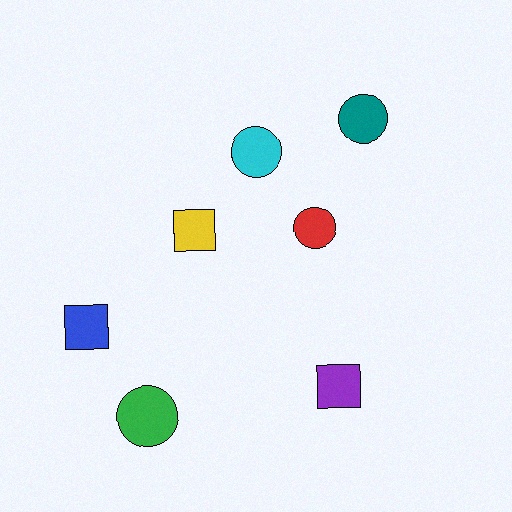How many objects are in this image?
There are 7 objects.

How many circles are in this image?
There are 4 circles.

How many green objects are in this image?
There is 1 green object.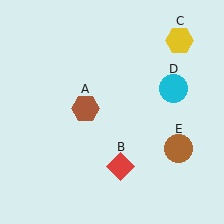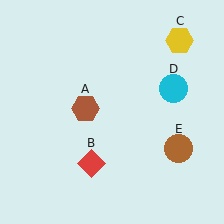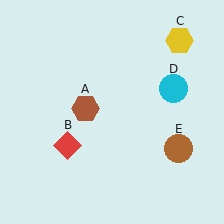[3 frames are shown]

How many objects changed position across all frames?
1 object changed position: red diamond (object B).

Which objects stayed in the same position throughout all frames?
Brown hexagon (object A) and yellow hexagon (object C) and cyan circle (object D) and brown circle (object E) remained stationary.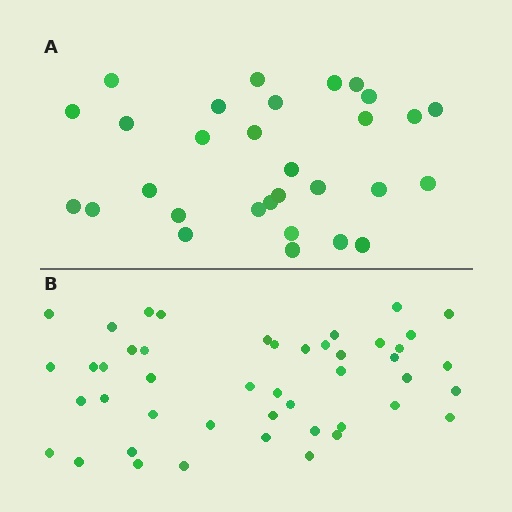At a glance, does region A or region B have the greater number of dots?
Region B (the bottom region) has more dots.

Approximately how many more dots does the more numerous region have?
Region B has approximately 15 more dots than region A.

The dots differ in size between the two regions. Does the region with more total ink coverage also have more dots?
No. Region A has more total ink coverage because its dots are larger, but region B actually contains more individual dots. Total area can be misleading — the number of items is what matters here.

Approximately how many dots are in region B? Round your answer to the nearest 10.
About 50 dots. (The exact count is 46, which rounds to 50.)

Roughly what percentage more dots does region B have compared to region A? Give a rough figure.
About 55% more.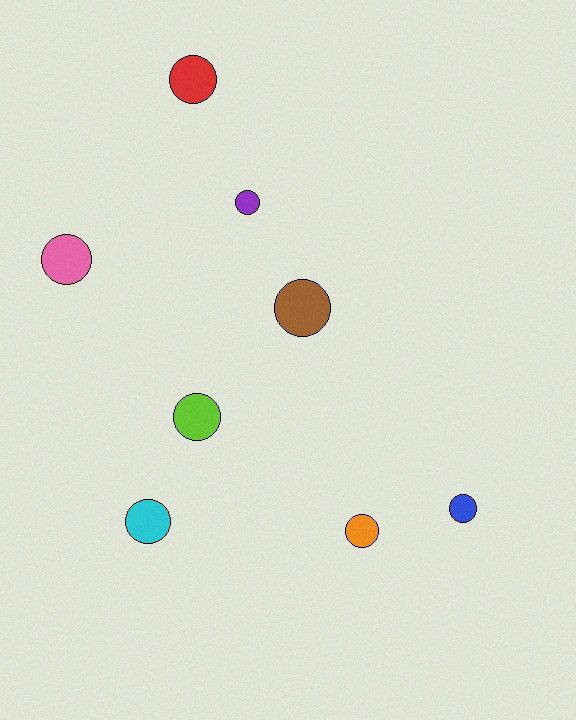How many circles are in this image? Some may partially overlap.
There are 8 circles.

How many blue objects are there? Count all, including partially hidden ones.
There is 1 blue object.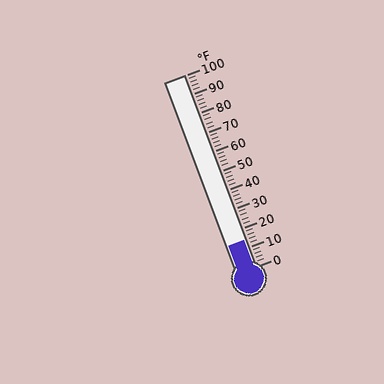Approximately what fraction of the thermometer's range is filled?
The thermometer is filled to approximately 15% of its range.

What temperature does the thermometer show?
The thermometer shows approximately 14°F.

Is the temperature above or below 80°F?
The temperature is below 80°F.